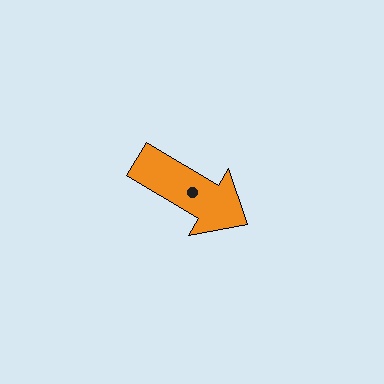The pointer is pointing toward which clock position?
Roughly 4 o'clock.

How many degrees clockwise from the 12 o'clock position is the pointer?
Approximately 121 degrees.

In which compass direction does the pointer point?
Southeast.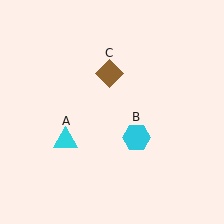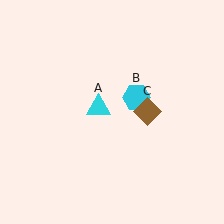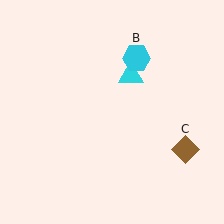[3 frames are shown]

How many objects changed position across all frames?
3 objects changed position: cyan triangle (object A), cyan hexagon (object B), brown diamond (object C).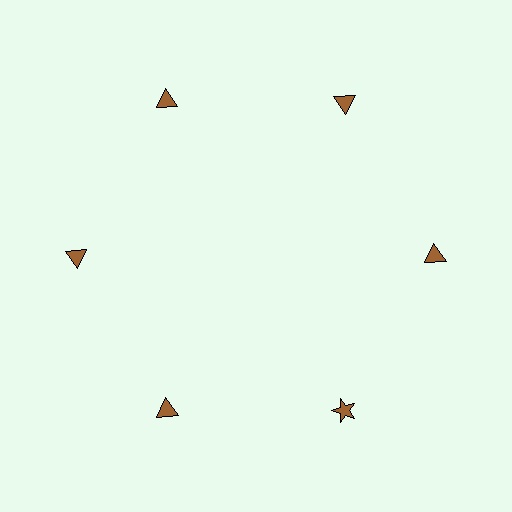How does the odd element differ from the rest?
It has a different shape: star instead of triangle.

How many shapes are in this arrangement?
There are 6 shapes arranged in a ring pattern.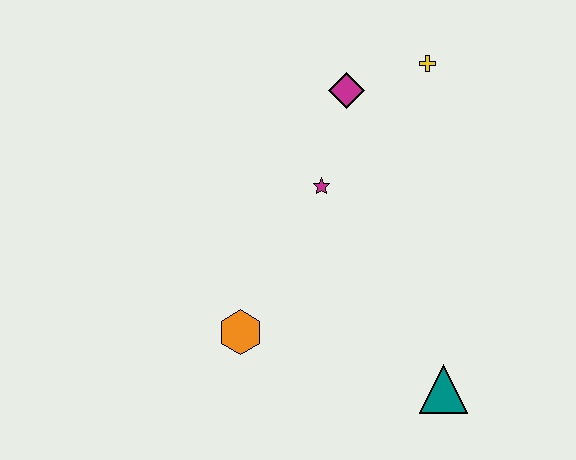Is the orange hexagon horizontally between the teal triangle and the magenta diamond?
No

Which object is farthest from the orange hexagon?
The yellow cross is farthest from the orange hexagon.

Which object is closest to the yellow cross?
The magenta diamond is closest to the yellow cross.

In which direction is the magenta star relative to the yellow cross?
The magenta star is below the yellow cross.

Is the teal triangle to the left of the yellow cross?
No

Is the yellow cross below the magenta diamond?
No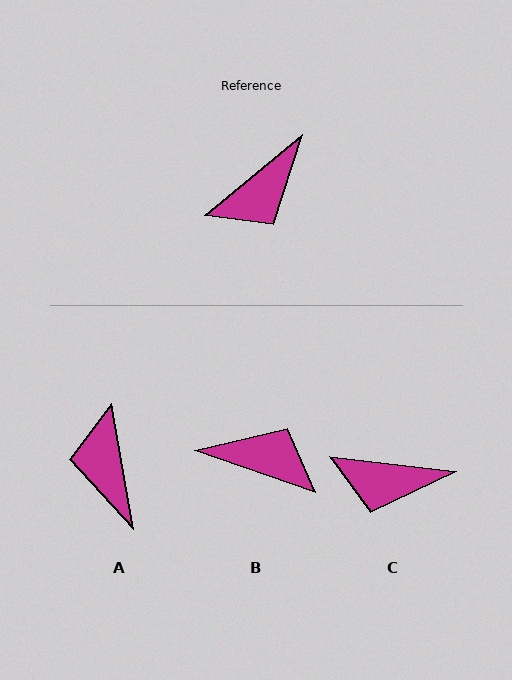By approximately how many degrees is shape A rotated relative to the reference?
Approximately 120 degrees clockwise.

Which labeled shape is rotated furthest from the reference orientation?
B, about 121 degrees away.